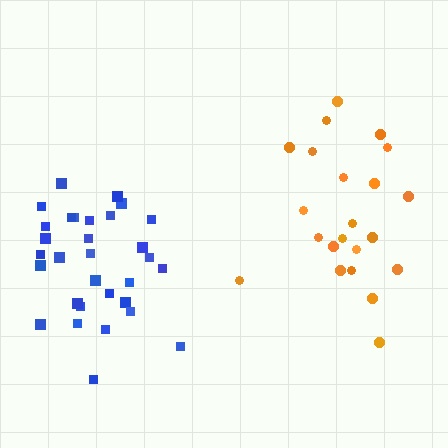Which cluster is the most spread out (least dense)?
Orange.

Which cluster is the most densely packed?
Blue.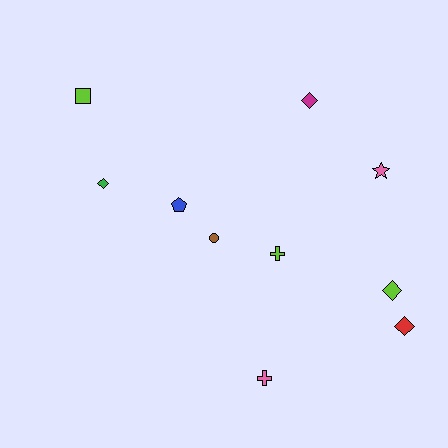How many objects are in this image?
There are 10 objects.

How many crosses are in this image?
There are 2 crosses.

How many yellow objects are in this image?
There are no yellow objects.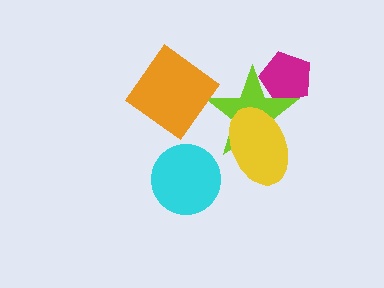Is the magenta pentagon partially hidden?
Yes, it is partially covered by another shape.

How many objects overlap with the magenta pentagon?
1 object overlaps with the magenta pentagon.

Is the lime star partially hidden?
Yes, it is partially covered by another shape.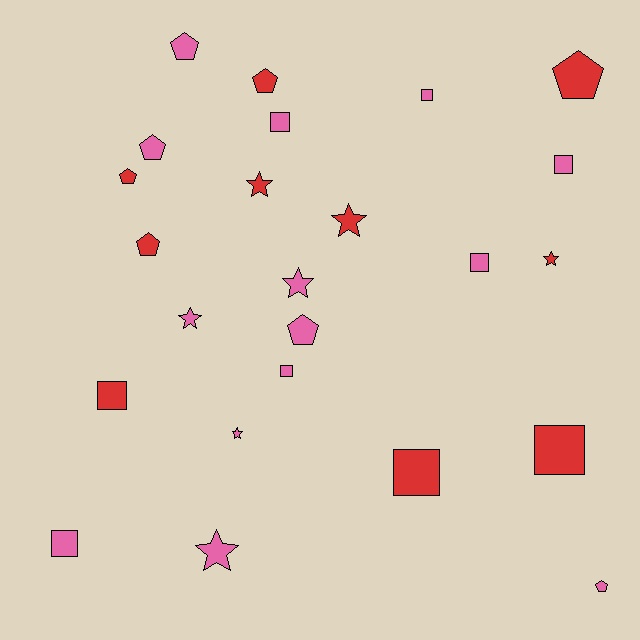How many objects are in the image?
There are 24 objects.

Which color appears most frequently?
Pink, with 14 objects.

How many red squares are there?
There are 3 red squares.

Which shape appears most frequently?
Square, with 9 objects.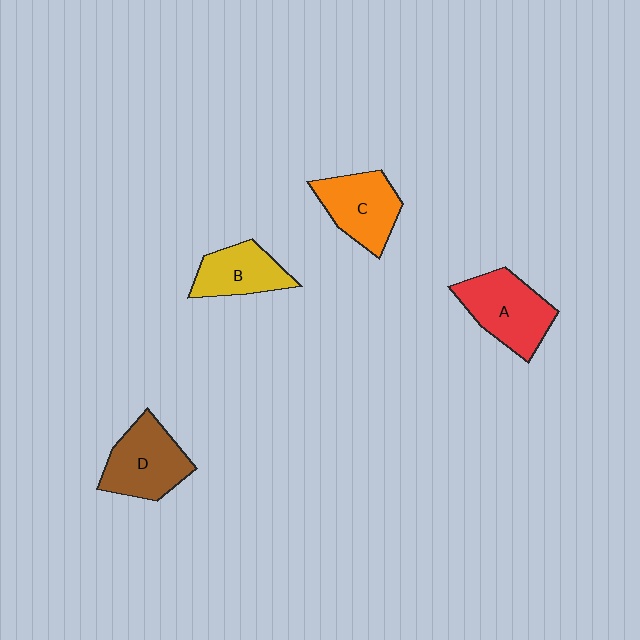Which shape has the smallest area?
Shape B (yellow).